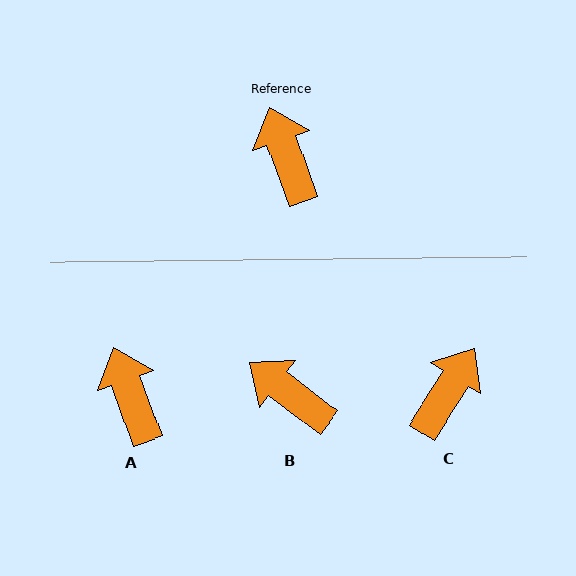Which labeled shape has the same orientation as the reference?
A.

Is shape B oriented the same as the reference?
No, it is off by about 33 degrees.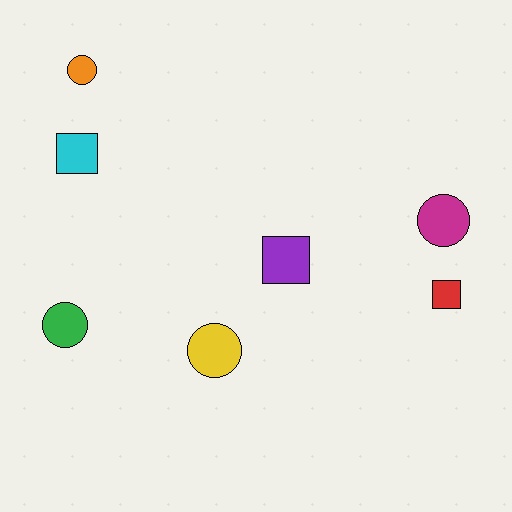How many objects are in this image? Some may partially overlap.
There are 7 objects.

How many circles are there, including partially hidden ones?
There are 4 circles.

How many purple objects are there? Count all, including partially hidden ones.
There is 1 purple object.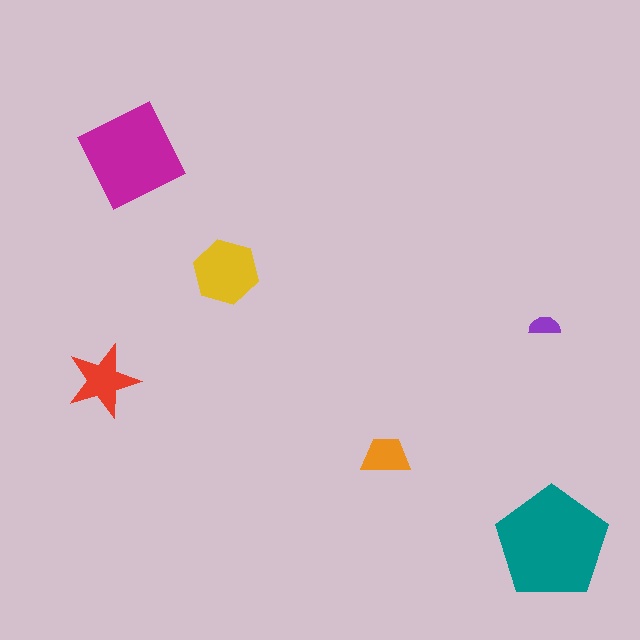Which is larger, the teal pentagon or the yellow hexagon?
The teal pentagon.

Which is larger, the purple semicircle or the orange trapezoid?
The orange trapezoid.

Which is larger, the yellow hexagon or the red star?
The yellow hexagon.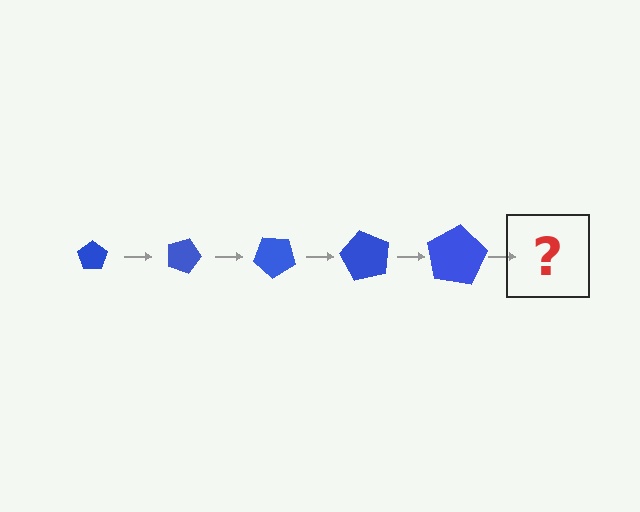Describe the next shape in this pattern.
It should be a pentagon, larger than the previous one and rotated 100 degrees from the start.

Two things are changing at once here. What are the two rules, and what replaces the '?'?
The two rules are that the pentagon grows larger each step and it rotates 20 degrees each step. The '?' should be a pentagon, larger than the previous one and rotated 100 degrees from the start.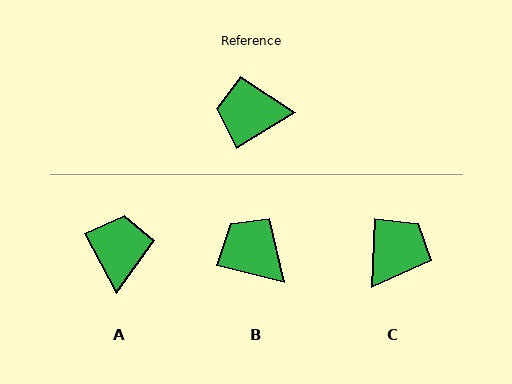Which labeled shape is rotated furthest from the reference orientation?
C, about 124 degrees away.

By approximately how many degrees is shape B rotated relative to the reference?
Approximately 45 degrees clockwise.